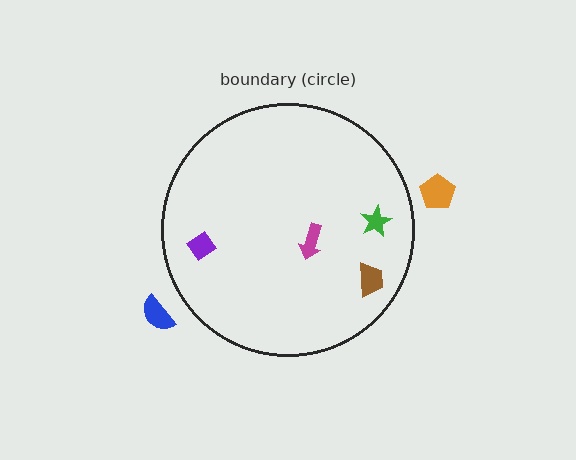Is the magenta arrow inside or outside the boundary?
Inside.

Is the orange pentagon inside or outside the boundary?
Outside.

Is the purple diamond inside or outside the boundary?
Inside.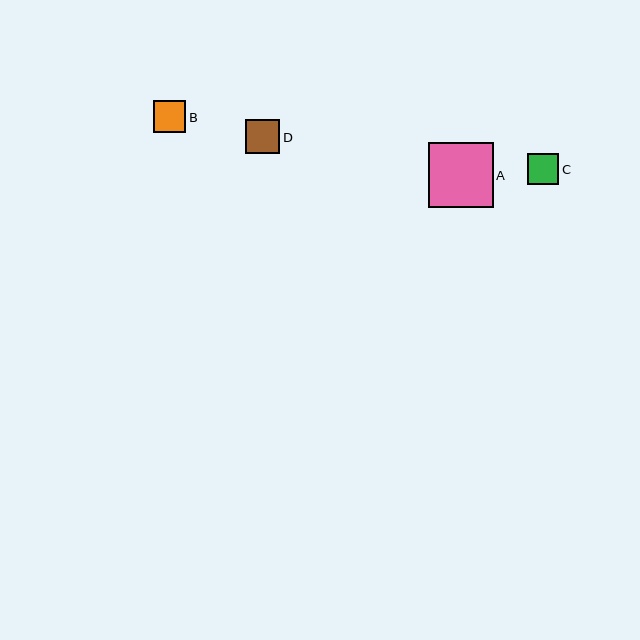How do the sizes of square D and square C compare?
Square D and square C are approximately the same size.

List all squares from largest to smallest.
From largest to smallest: A, D, B, C.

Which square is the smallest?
Square C is the smallest with a size of approximately 31 pixels.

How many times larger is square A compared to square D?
Square A is approximately 1.9 times the size of square D.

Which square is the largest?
Square A is the largest with a size of approximately 65 pixels.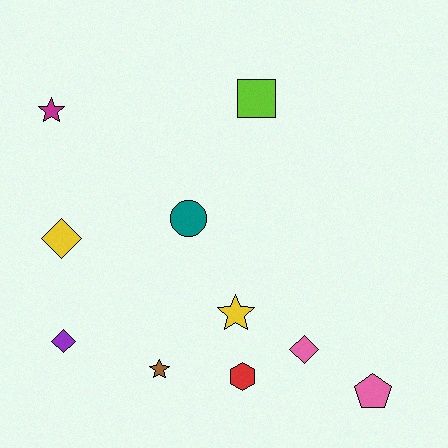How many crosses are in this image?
There are no crosses.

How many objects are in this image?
There are 10 objects.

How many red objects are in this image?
There is 1 red object.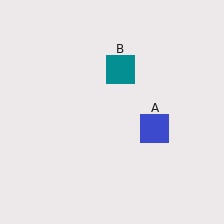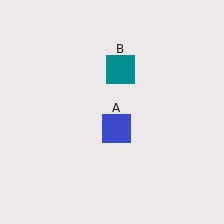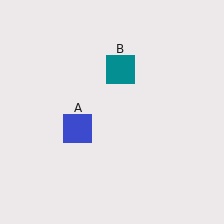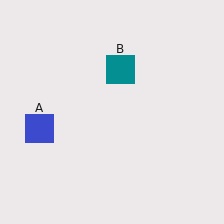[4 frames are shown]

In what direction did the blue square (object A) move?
The blue square (object A) moved left.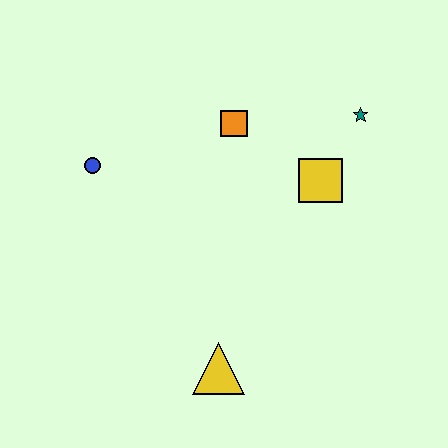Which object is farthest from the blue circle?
The teal star is farthest from the blue circle.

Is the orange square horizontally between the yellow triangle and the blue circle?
No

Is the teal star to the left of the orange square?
No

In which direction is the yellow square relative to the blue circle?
The yellow square is to the right of the blue circle.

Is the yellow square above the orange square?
No